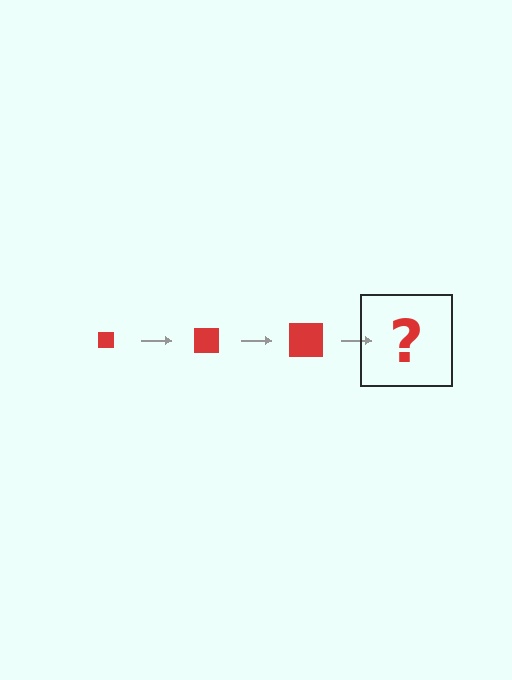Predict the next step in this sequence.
The next step is a red square, larger than the previous one.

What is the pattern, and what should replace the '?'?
The pattern is that the square gets progressively larger each step. The '?' should be a red square, larger than the previous one.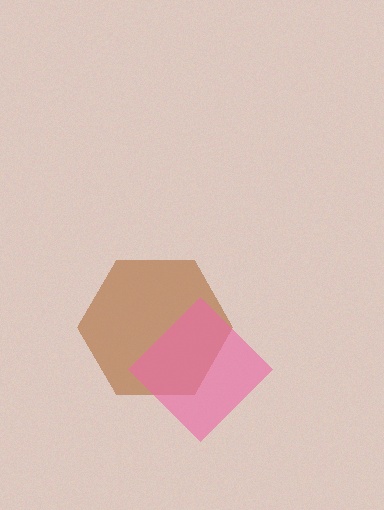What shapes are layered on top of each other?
The layered shapes are: a brown hexagon, a pink diamond.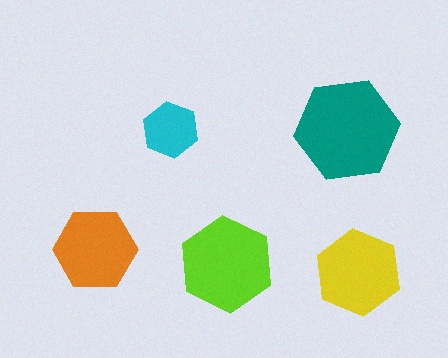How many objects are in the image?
There are 5 objects in the image.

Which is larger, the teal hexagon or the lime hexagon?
The teal one.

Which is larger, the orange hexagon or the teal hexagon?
The teal one.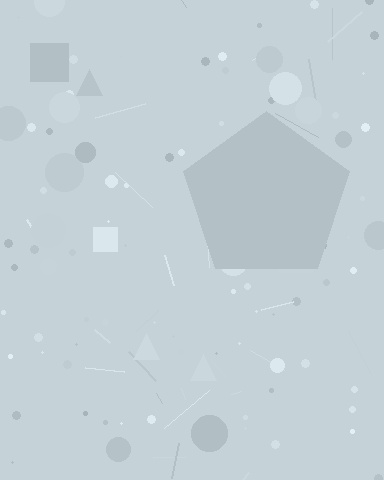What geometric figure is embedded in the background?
A pentagon is embedded in the background.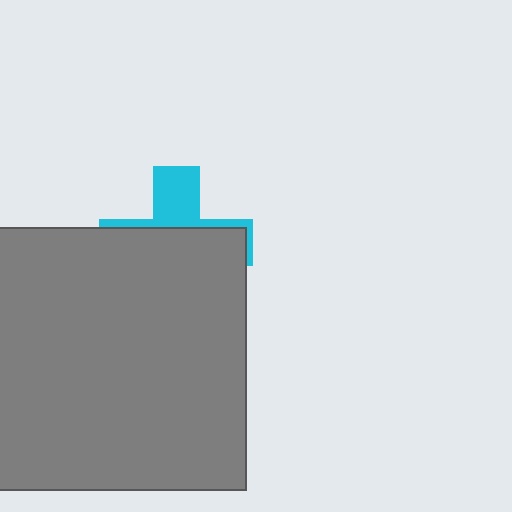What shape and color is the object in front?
The object in front is a gray square.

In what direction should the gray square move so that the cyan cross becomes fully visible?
The gray square should move down. That is the shortest direction to clear the overlap and leave the cyan cross fully visible.